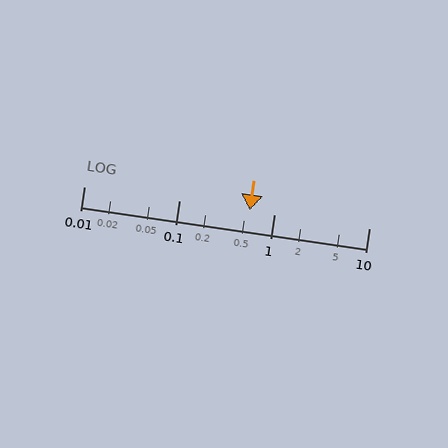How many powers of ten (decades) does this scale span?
The scale spans 3 decades, from 0.01 to 10.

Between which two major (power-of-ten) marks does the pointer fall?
The pointer is between 0.1 and 1.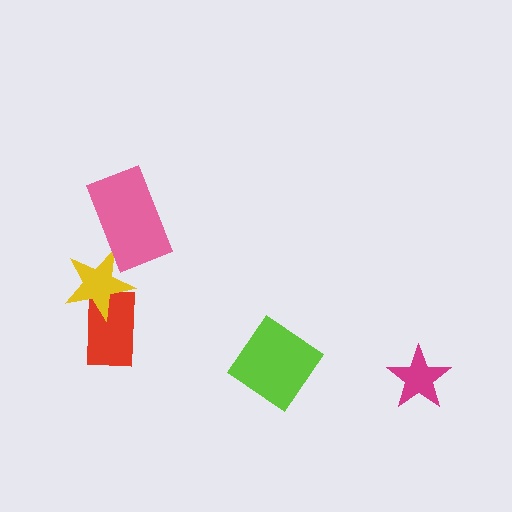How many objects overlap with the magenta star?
0 objects overlap with the magenta star.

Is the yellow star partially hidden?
Yes, it is partially covered by another shape.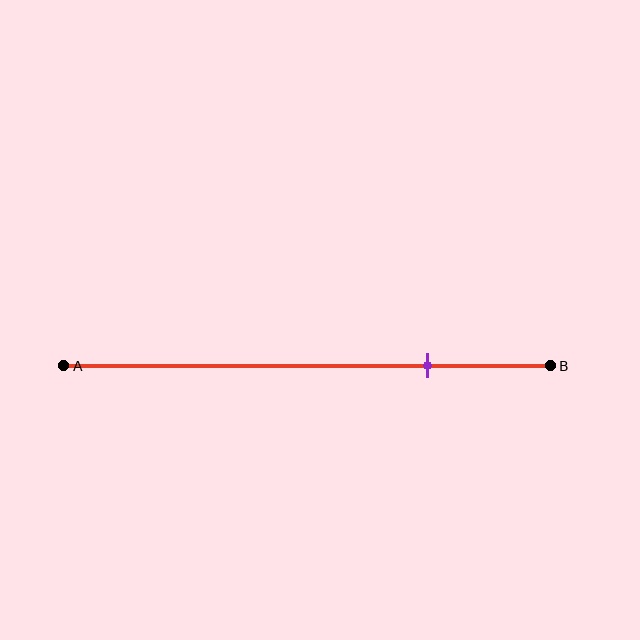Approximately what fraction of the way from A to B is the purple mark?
The purple mark is approximately 75% of the way from A to B.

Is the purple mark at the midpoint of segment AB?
No, the mark is at about 75% from A, not at the 50% midpoint.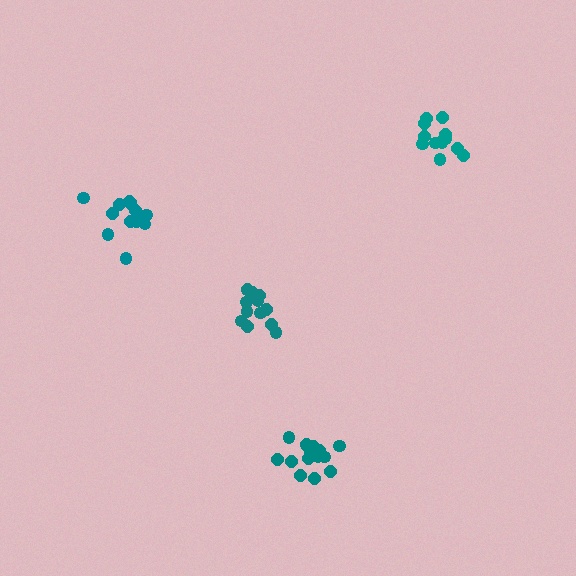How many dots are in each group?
Group 1: 13 dots, Group 2: 15 dots, Group 3: 14 dots, Group 4: 16 dots (58 total).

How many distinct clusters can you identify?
There are 4 distinct clusters.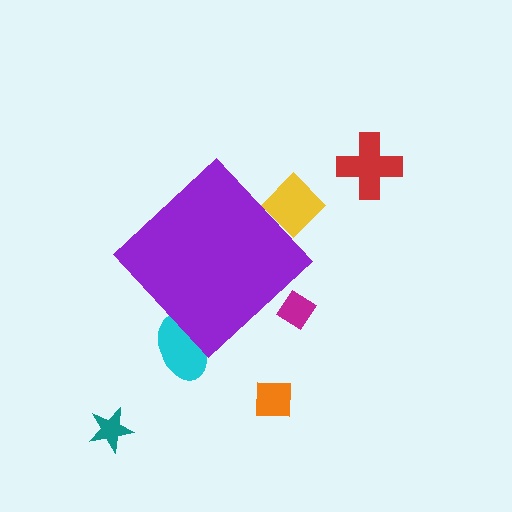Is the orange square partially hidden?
No, the orange square is fully visible.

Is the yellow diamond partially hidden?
Yes, the yellow diamond is partially hidden behind the purple diamond.